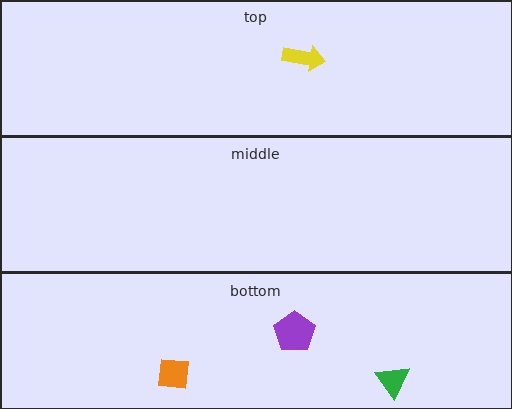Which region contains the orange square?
The bottom region.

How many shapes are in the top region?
1.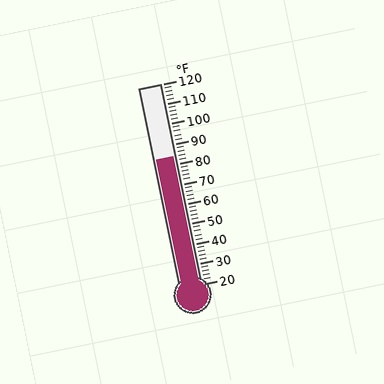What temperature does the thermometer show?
The thermometer shows approximately 84°F.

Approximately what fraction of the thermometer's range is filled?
The thermometer is filled to approximately 65% of its range.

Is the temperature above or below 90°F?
The temperature is below 90°F.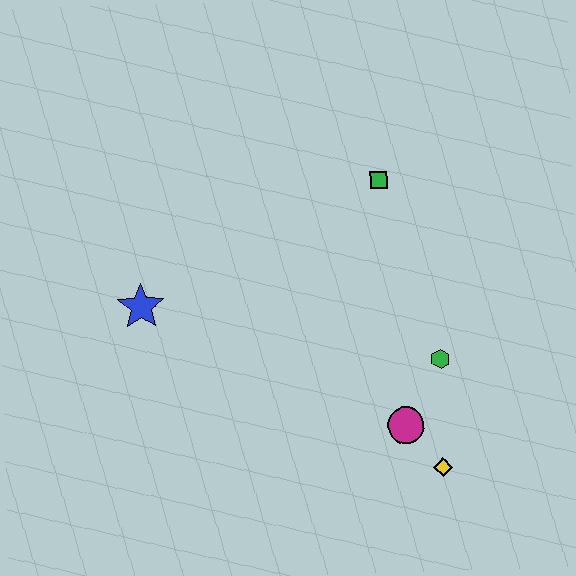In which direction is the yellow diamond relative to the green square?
The yellow diamond is below the green square.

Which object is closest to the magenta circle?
The yellow diamond is closest to the magenta circle.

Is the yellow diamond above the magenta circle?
No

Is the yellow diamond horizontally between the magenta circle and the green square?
No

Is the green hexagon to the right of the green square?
Yes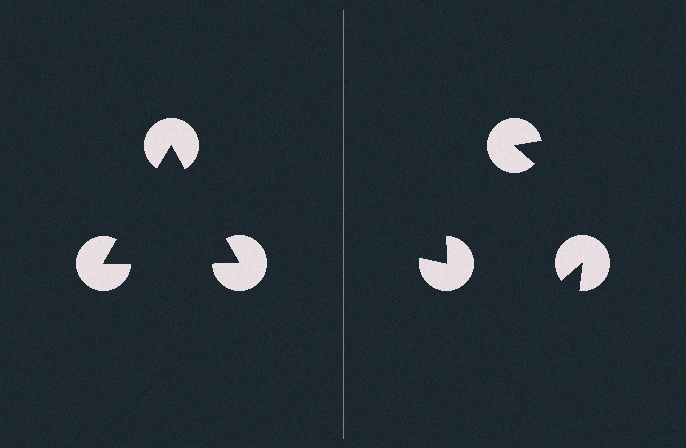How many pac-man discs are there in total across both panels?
6 — 3 on each side.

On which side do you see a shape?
An illusory triangle appears on the left side. On the right side the wedge cuts are rotated, so no coherent shape forms.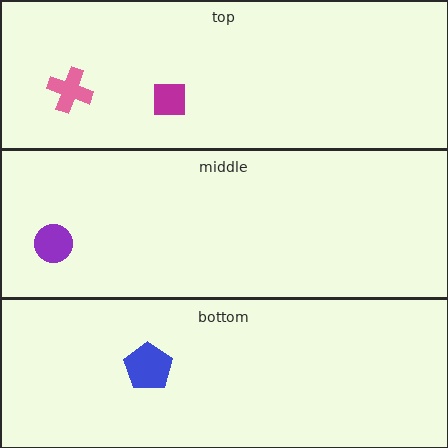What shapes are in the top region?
The magenta square, the pink cross.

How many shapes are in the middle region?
1.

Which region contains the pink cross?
The top region.